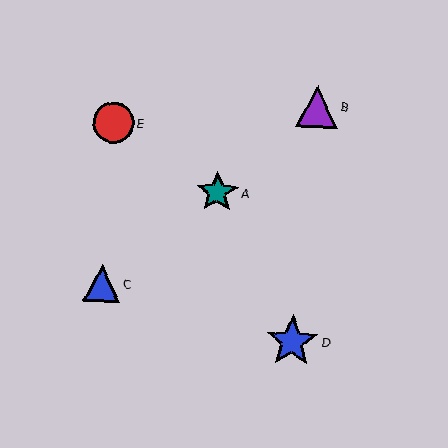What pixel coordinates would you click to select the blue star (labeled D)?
Click at (292, 342) to select the blue star D.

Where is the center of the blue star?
The center of the blue star is at (292, 342).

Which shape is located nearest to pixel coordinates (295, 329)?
The blue star (labeled D) at (292, 342) is nearest to that location.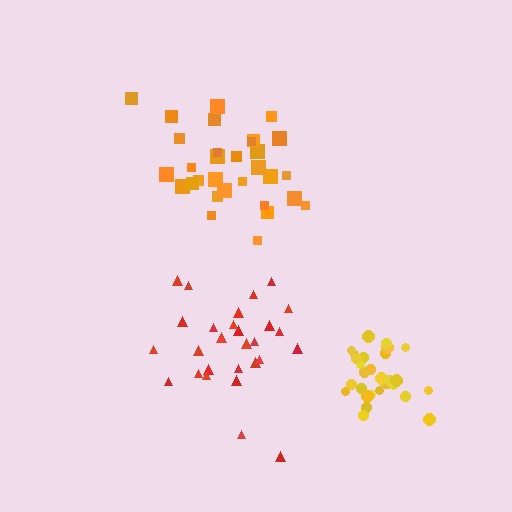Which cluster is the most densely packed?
Yellow.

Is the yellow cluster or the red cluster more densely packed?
Yellow.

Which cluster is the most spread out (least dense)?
Orange.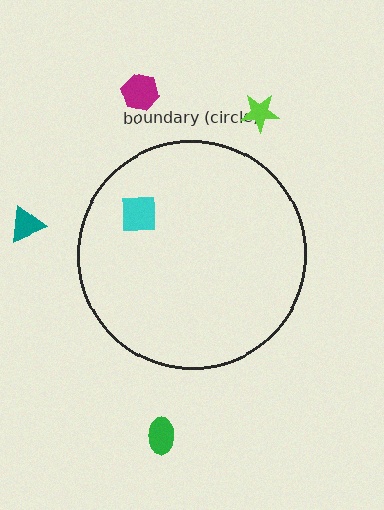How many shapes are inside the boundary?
1 inside, 4 outside.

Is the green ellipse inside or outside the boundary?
Outside.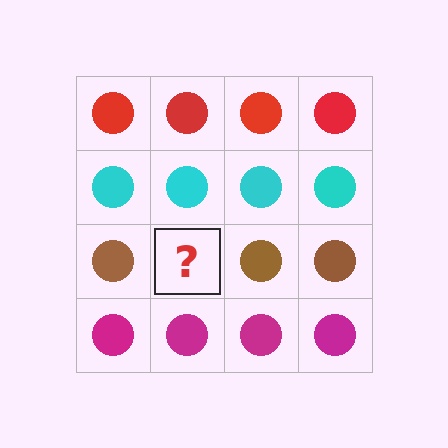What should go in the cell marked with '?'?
The missing cell should contain a brown circle.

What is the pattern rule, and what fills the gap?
The rule is that each row has a consistent color. The gap should be filled with a brown circle.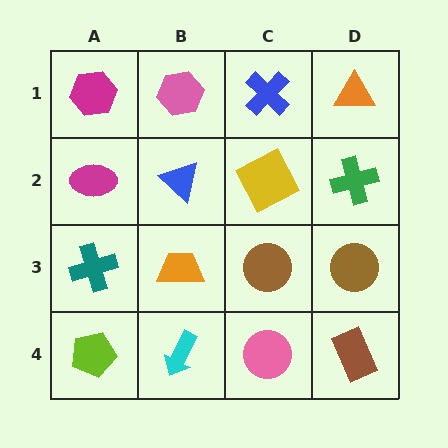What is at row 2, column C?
A yellow square.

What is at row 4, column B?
A cyan arrow.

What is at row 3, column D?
A brown circle.